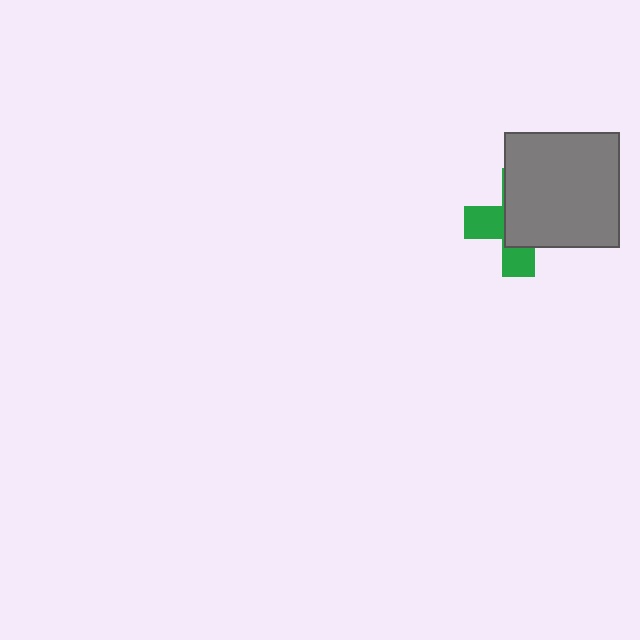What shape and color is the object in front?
The object in front is a gray square.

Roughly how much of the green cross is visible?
A small part of it is visible (roughly 39%).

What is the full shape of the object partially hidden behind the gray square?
The partially hidden object is a green cross.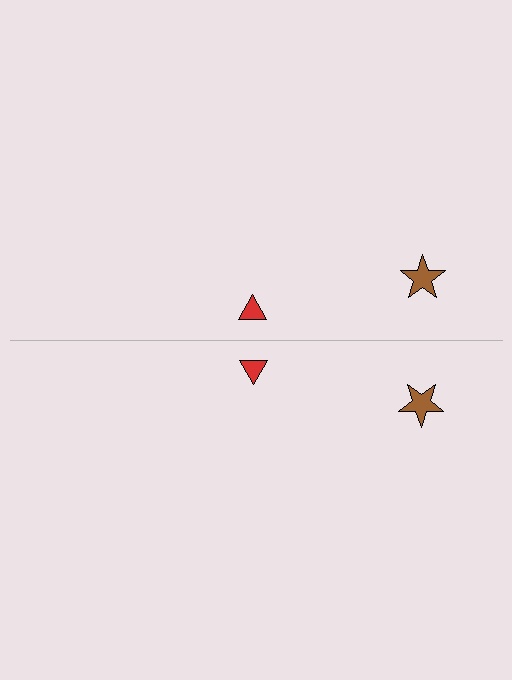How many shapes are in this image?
There are 4 shapes in this image.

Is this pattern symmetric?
Yes, this pattern has bilateral (reflection) symmetry.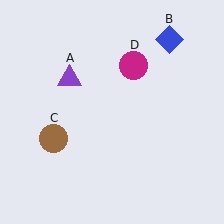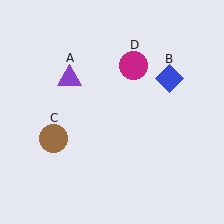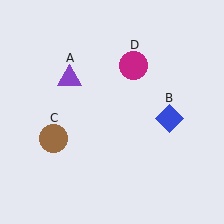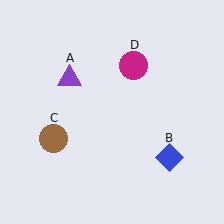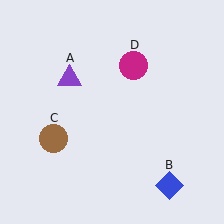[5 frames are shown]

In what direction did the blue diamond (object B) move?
The blue diamond (object B) moved down.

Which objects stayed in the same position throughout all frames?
Purple triangle (object A) and brown circle (object C) and magenta circle (object D) remained stationary.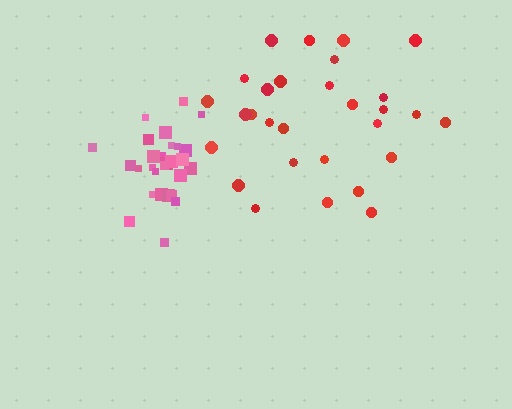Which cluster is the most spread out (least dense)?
Red.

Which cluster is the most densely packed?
Pink.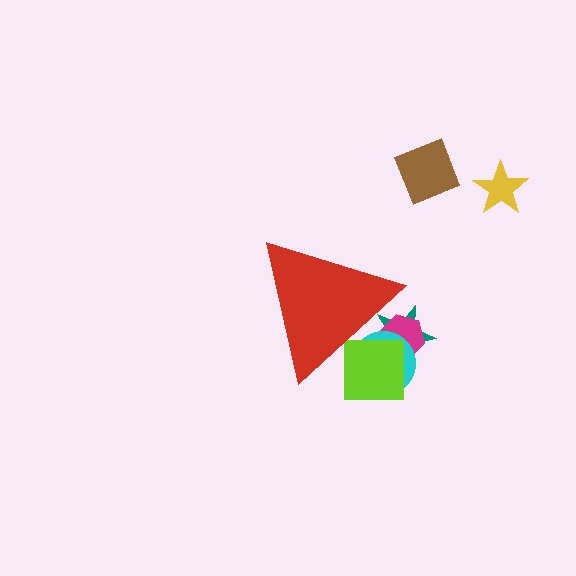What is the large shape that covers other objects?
A red triangle.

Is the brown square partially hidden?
No, the brown square is fully visible.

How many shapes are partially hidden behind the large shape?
4 shapes are partially hidden.